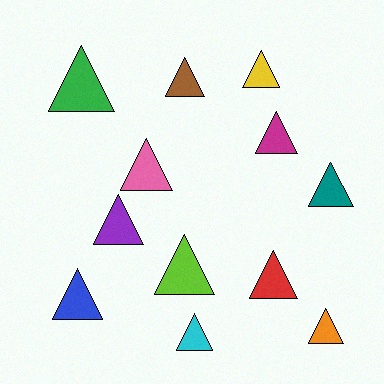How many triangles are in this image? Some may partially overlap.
There are 12 triangles.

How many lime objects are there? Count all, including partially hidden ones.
There is 1 lime object.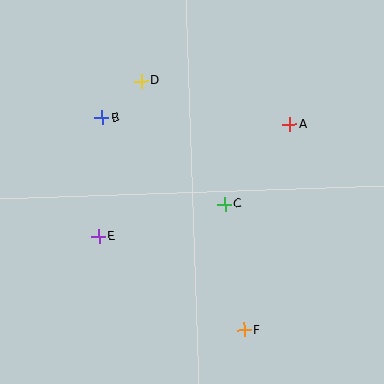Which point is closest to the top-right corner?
Point A is closest to the top-right corner.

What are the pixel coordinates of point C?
Point C is at (225, 204).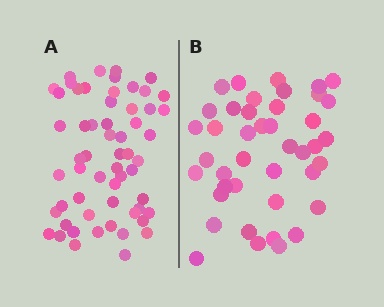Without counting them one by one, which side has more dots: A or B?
Region A (the left region) has more dots.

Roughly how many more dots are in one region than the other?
Region A has approximately 15 more dots than region B.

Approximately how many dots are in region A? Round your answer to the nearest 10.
About 60 dots. (The exact count is 58, which rounds to 60.)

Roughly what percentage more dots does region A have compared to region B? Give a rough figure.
About 40% more.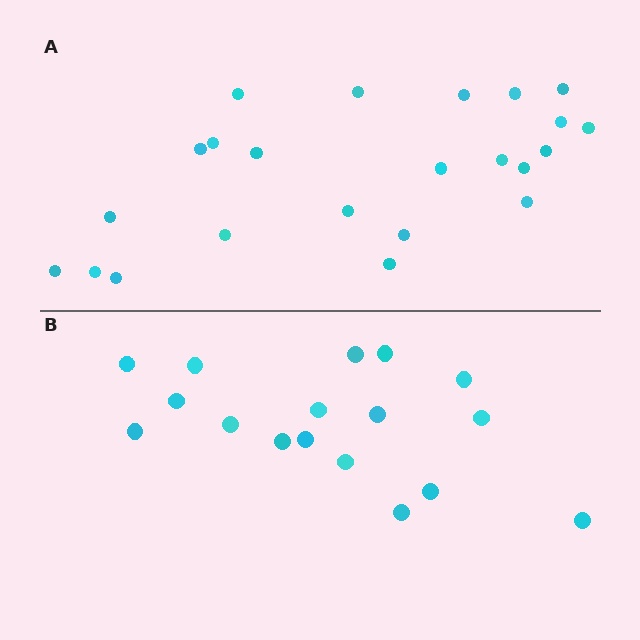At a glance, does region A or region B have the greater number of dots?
Region A (the top region) has more dots.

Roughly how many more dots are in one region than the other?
Region A has about 6 more dots than region B.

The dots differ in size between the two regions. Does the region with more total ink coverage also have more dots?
No. Region B has more total ink coverage because its dots are larger, but region A actually contains more individual dots. Total area can be misleading — the number of items is what matters here.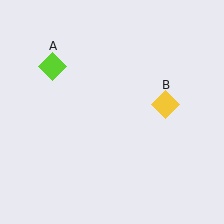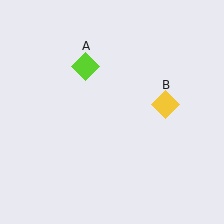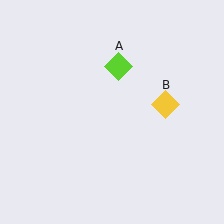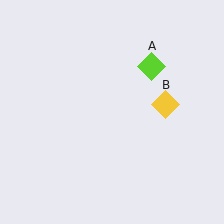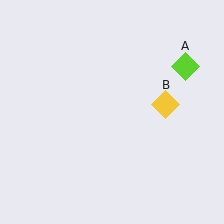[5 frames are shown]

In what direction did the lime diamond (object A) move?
The lime diamond (object A) moved right.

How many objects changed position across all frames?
1 object changed position: lime diamond (object A).